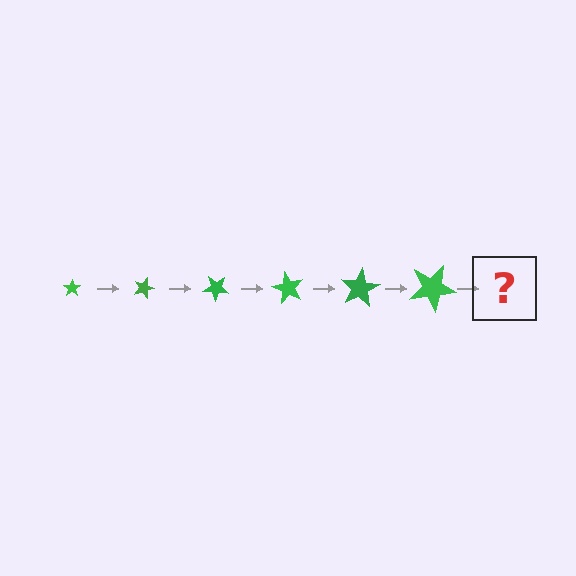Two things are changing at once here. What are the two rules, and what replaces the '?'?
The two rules are that the star grows larger each step and it rotates 20 degrees each step. The '?' should be a star, larger than the previous one and rotated 120 degrees from the start.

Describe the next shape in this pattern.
It should be a star, larger than the previous one and rotated 120 degrees from the start.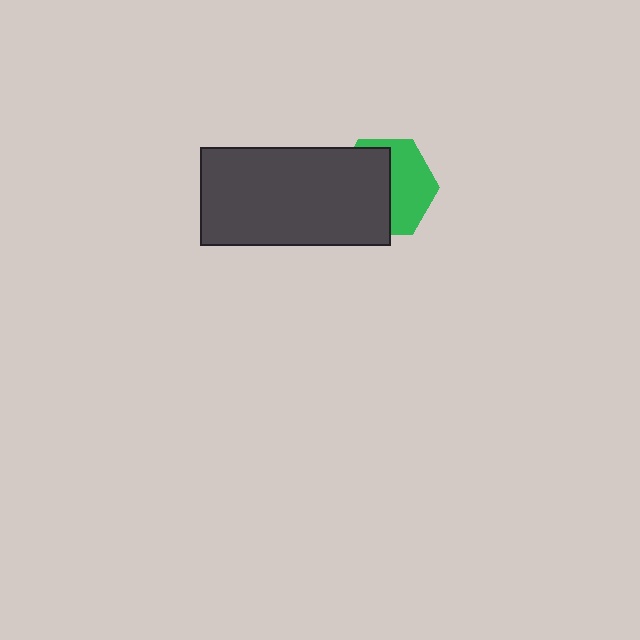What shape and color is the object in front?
The object in front is a dark gray rectangle.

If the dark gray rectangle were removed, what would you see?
You would see the complete green hexagon.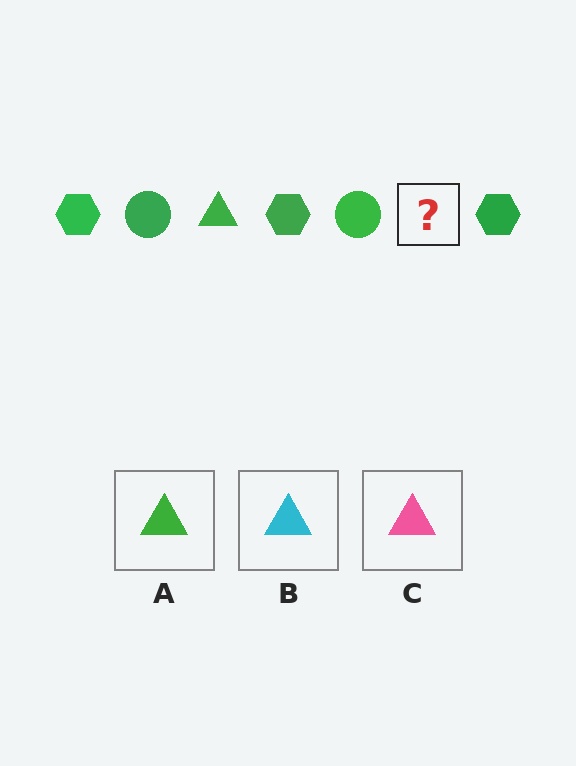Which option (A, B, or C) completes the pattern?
A.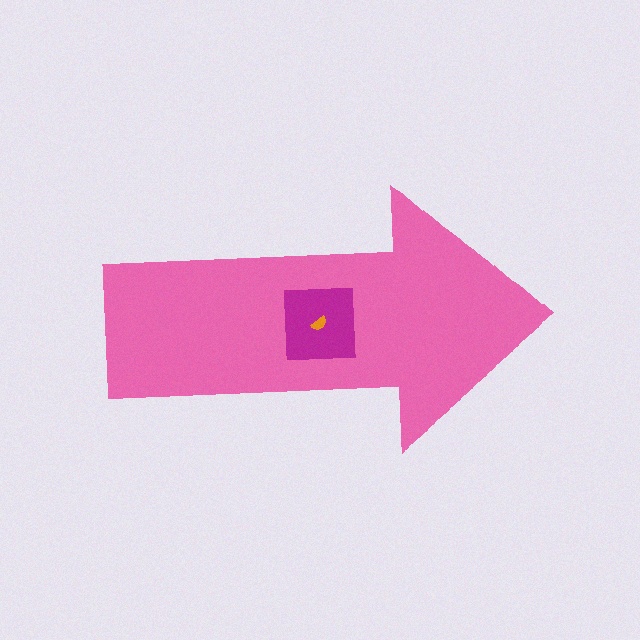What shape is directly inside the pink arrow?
The magenta square.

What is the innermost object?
The orange semicircle.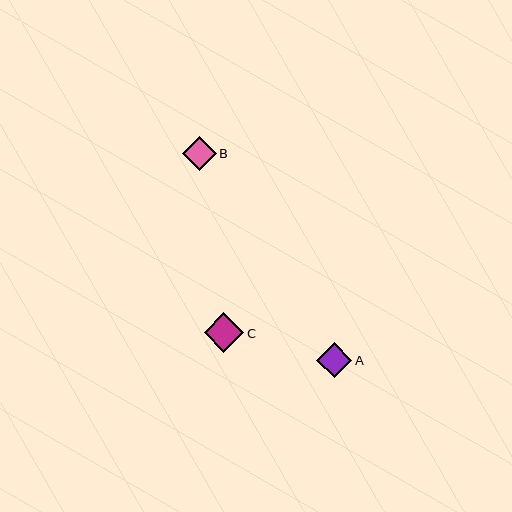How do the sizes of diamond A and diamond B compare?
Diamond A and diamond B are approximately the same size.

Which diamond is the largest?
Diamond C is the largest with a size of approximately 40 pixels.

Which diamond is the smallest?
Diamond B is the smallest with a size of approximately 34 pixels.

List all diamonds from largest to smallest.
From largest to smallest: C, A, B.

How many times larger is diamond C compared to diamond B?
Diamond C is approximately 1.2 times the size of diamond B.